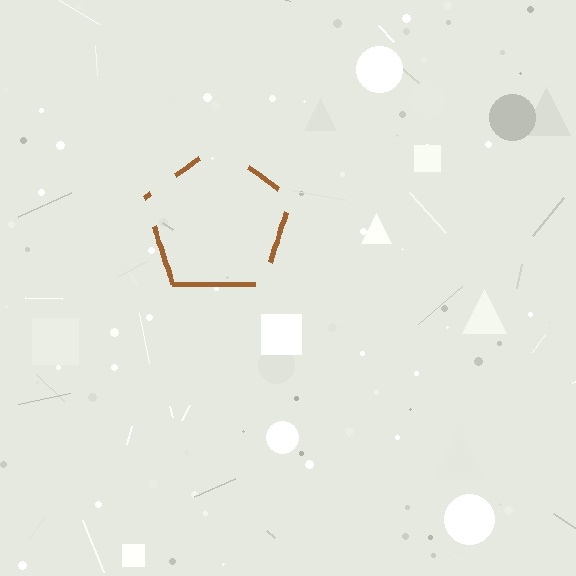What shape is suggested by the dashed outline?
The dashed outline suggests a pentagon.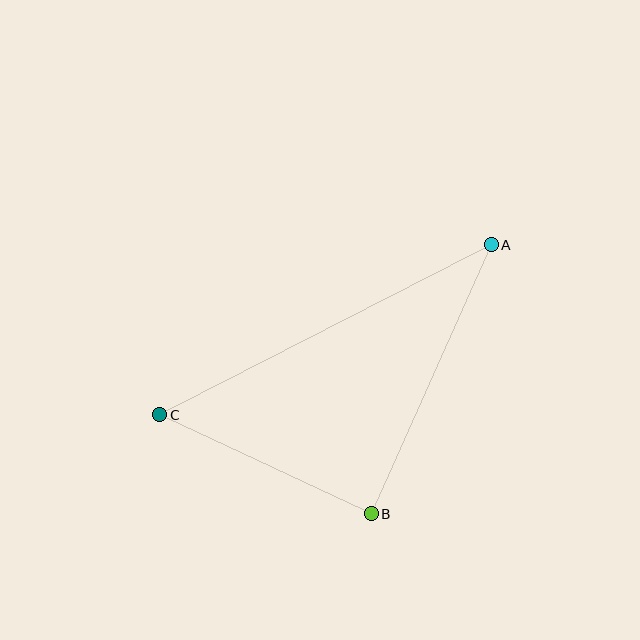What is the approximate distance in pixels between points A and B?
The distance between A and B is approximately 294 pixels.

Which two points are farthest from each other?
Points A and C are farthest from each other.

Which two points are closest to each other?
Points B and C are closest to each other.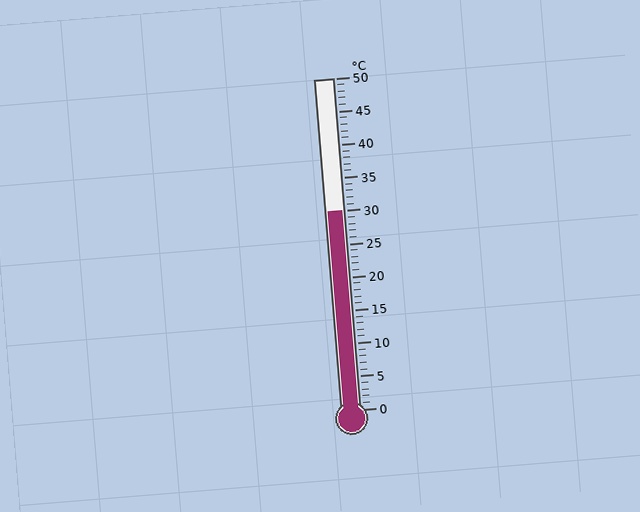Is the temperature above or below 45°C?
The temperature is below 45°C.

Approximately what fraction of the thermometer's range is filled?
The thermometer is filled to approximately 60% of its range.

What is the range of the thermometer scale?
The thermometer scale ranges from 0°C to 50°C.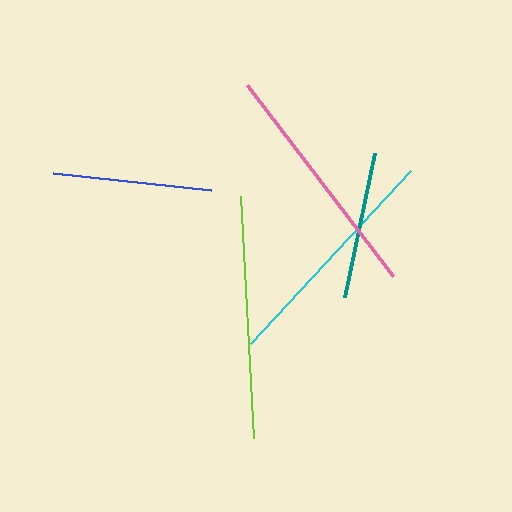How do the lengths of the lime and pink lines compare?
The lime and pink lines are approximately the same length.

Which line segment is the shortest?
The teal line is the shortest at approximately 147 pixels.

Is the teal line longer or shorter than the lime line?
The lime line is longer than the teal line.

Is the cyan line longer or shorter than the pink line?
The pink line is longer than the cyan line.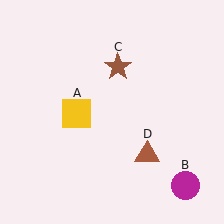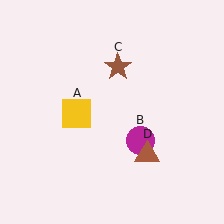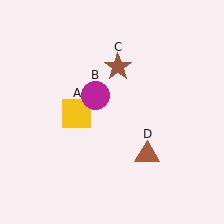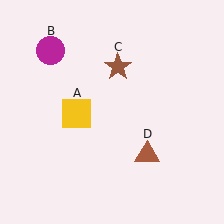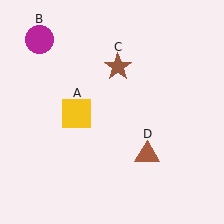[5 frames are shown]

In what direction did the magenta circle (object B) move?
The magenta circle (object B) moved up and to the left.